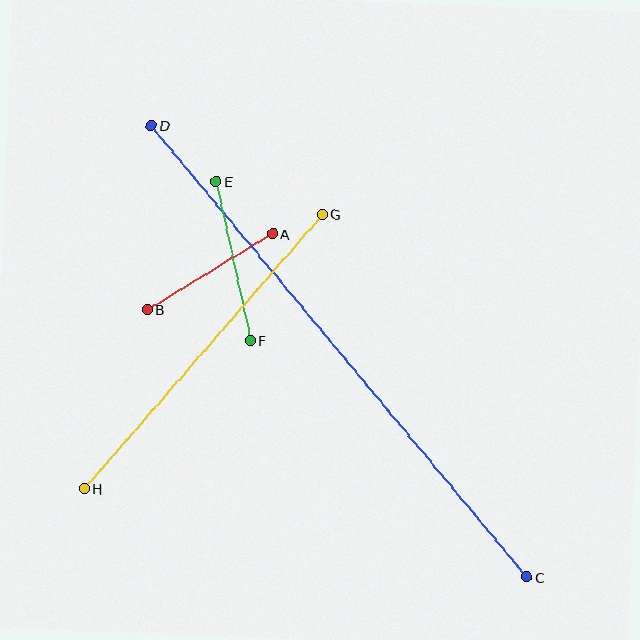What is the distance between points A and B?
The distance is approximately 146 pixels.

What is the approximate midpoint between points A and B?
The midpoint is at approximately (210, 272) pixels.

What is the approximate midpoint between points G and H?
The midpoint is at approximately (203, 351) pixels.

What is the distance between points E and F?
The distance is approximately 163 pixels.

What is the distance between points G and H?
The distance is approximately 363 pixels.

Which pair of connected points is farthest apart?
Points C and D are farthest apart.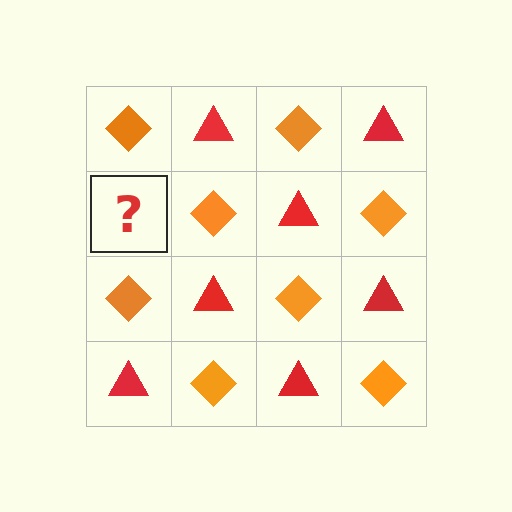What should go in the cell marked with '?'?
The missing cell should contain a red triangle.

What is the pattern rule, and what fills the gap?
The rule is that it alternates orange diamond and red triangle in a checkerboard pattern. The gap should be filled with a red triangle.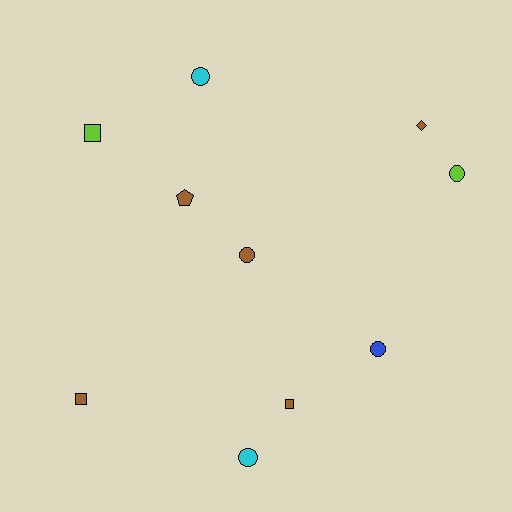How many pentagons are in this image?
There is 1 pentagon.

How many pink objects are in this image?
There are no pink objects.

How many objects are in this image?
There are 10 objects.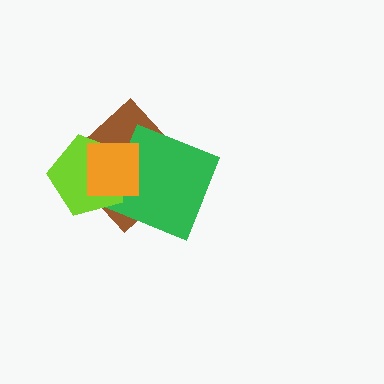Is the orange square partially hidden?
No, no other shape covers it.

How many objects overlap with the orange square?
3 objects overlap with the orange square.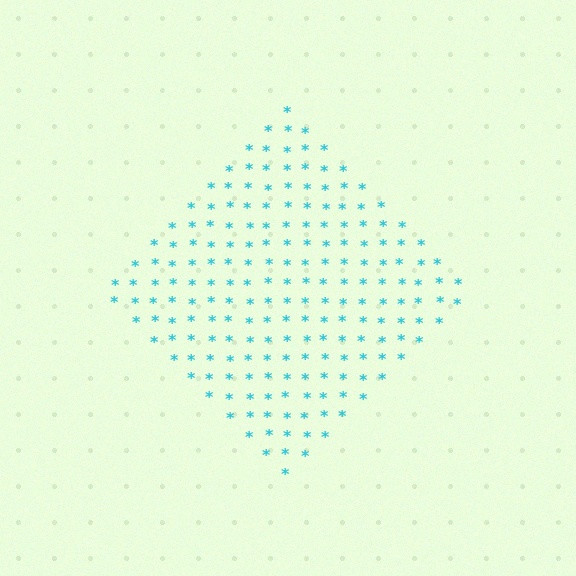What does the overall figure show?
The overall figure shows a diamond.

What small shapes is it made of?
It is made of small asterisks.